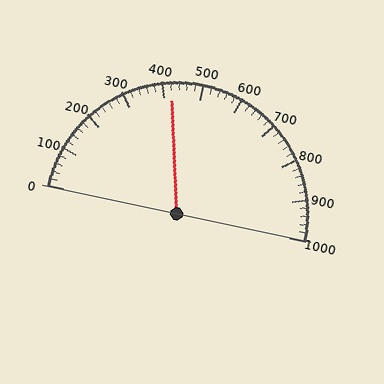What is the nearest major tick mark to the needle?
The nearest major tick mark is 400.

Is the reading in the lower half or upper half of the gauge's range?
The reading is in the lower half of the range (0 to 1000).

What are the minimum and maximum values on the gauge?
The gauge ranges from 0 to 1000.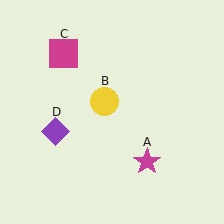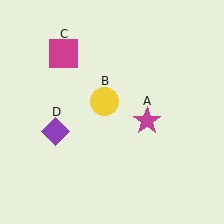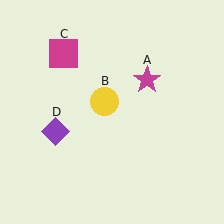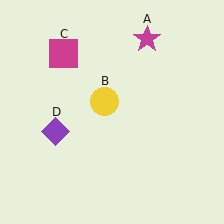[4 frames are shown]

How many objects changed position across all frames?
1 object changed position: magenta star (object A).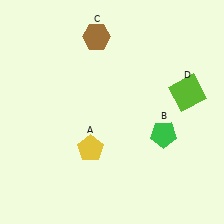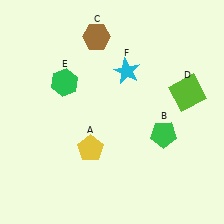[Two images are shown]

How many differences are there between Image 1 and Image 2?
There are 2 differences between the two images.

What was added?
A green hexagon (E), a cyan star (F) were added in Image 2.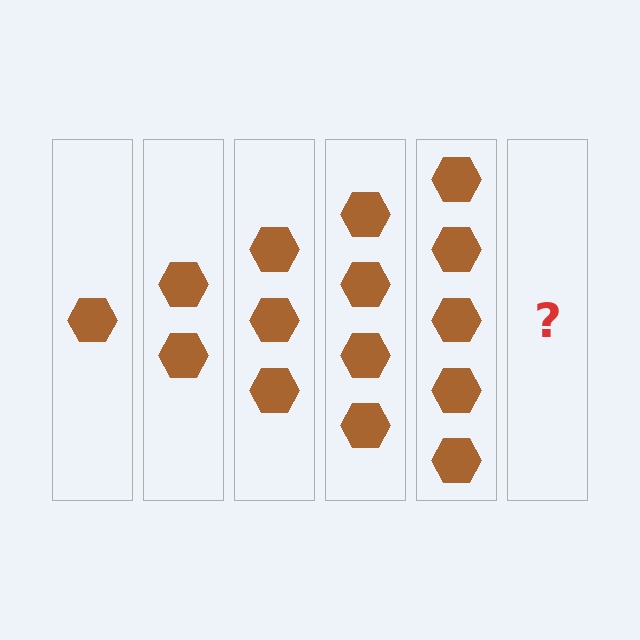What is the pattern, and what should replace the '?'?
The pattern is that each step adds one more hexagon. The '?' should be 6 hexagons.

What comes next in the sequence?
The next element should be 6 hexagons.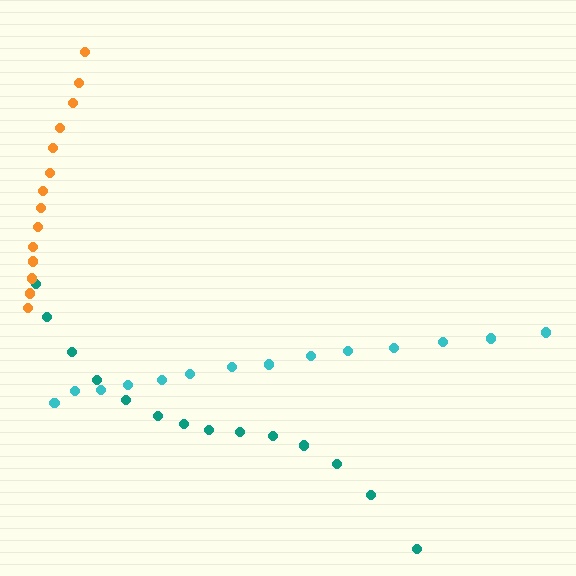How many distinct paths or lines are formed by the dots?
There are 3 distinct paths.